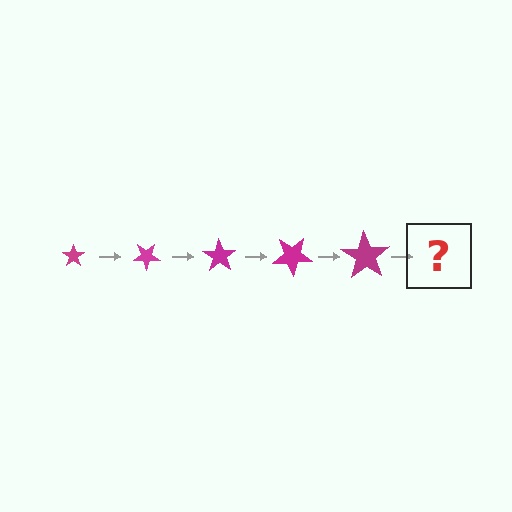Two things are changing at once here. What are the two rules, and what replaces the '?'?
The two rules are that the star grows larger each step and it rotates 35 degrees each step. The '?' should be a star, larger than the previous one and rotated 175 degrees from the start.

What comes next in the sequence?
The next element should be a star, larger than the previous one and rotated 175 degrees from the start.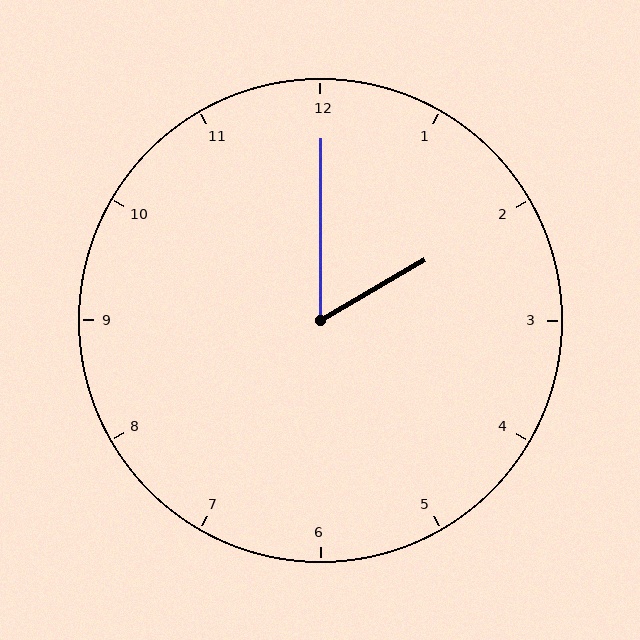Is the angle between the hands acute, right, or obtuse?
It is acute.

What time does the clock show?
2:00.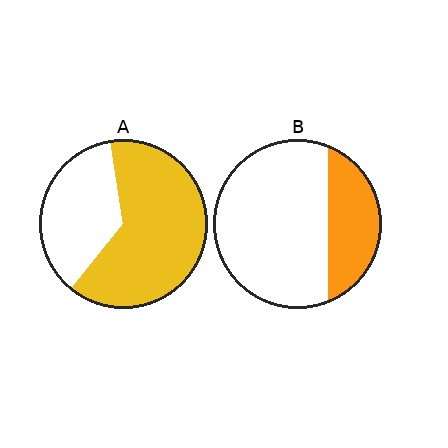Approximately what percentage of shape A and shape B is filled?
A is approximately 65% and B is approximately 30%.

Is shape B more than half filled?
No.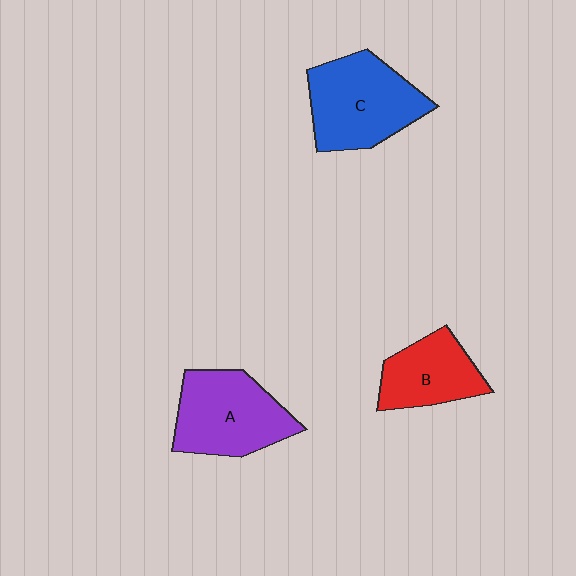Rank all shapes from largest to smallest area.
From largest to smallest: C (blue), A (purple), B (red).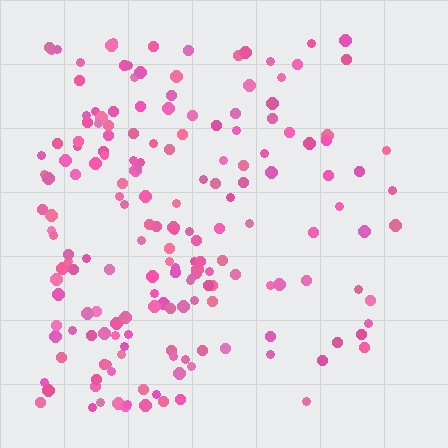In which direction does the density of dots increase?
From right to left, with the left side densest.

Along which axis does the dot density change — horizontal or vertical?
Horizontal.